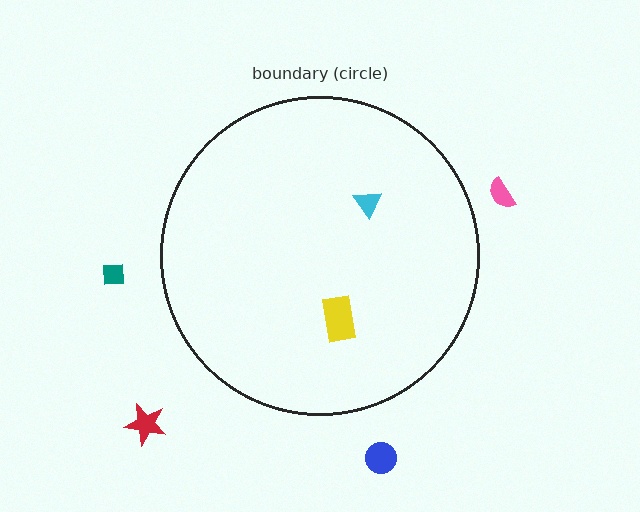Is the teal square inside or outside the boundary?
Outside.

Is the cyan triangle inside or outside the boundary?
Inside.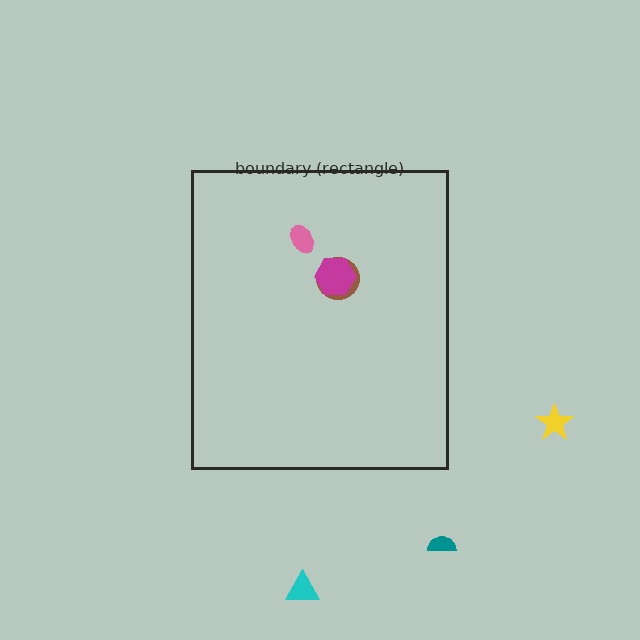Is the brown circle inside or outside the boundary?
Inside.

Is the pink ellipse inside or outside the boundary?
Inside.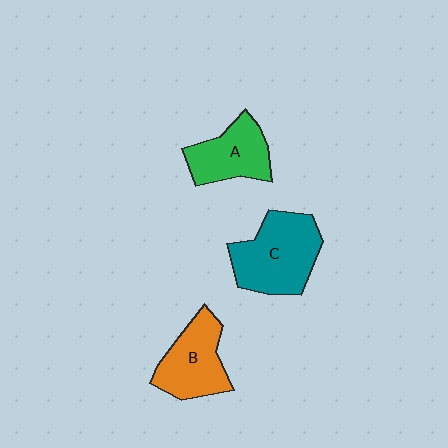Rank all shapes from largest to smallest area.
From largest to smallest: C (teal), B (orange), A (green).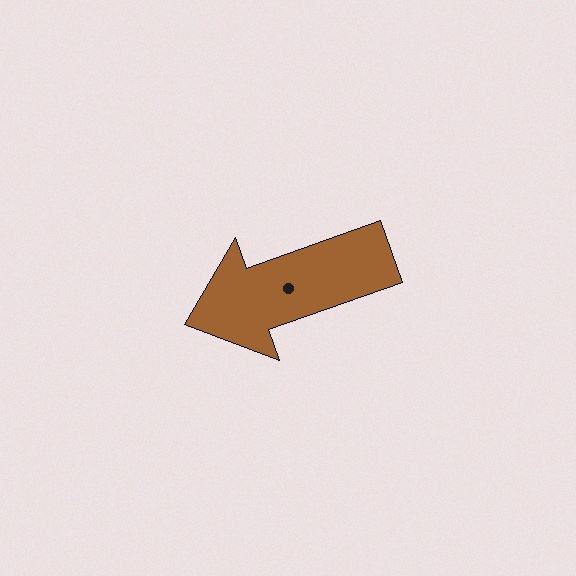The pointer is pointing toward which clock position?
Roughly 8 o'clock.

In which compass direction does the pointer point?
West.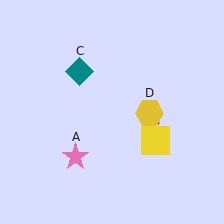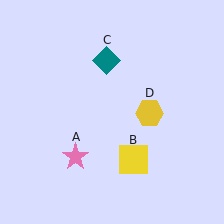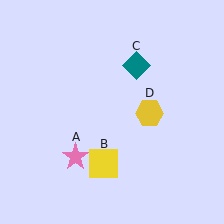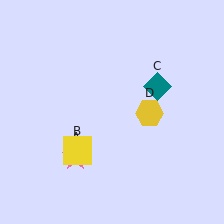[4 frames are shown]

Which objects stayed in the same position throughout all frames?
Pink star (object A) and yellow hexagon (object D) remained stationary.